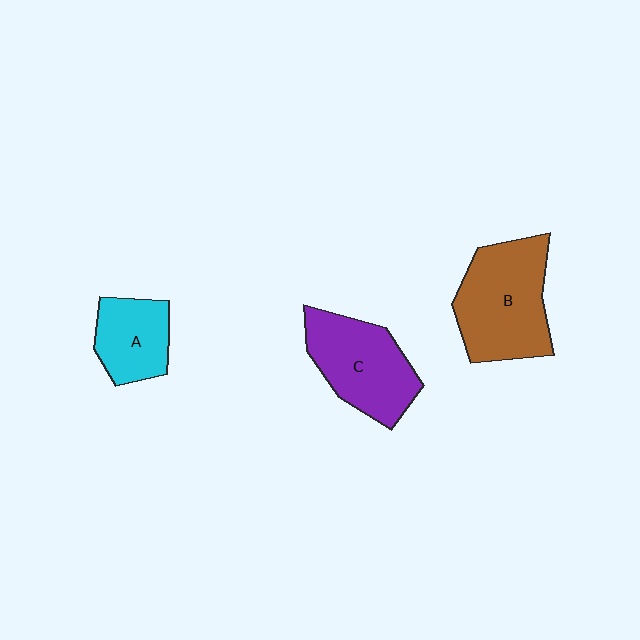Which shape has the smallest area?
Shape A (cyan).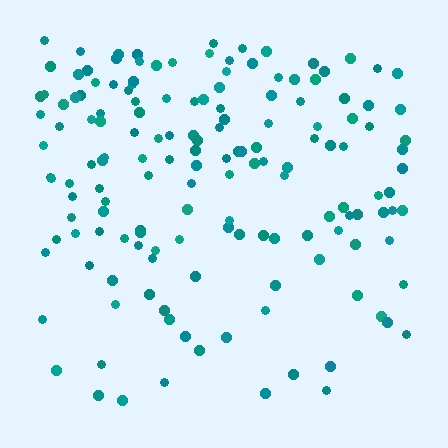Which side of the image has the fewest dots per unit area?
The bottom.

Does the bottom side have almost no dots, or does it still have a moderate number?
Still a moderate number, just noticeably fewer than the top.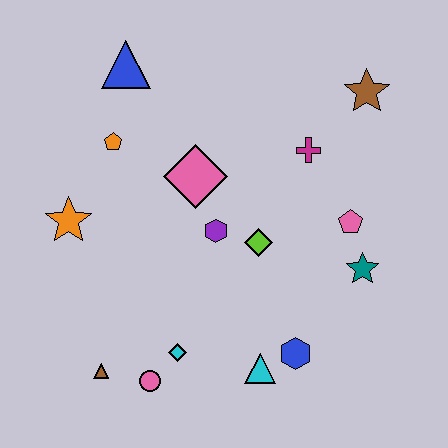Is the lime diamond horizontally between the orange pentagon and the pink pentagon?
Yes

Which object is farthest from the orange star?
The brown star is farthest from the orange star.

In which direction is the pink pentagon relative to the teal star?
The pink pentagon is above the teal star.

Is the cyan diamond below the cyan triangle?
No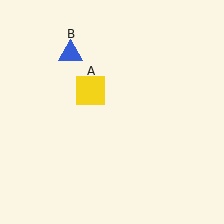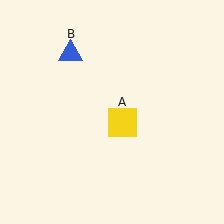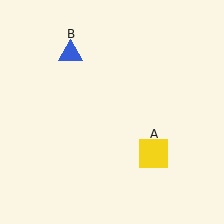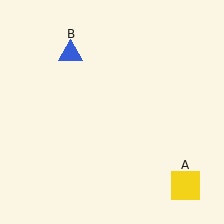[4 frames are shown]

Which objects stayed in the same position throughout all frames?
Blue triangle (object B) remained stationary.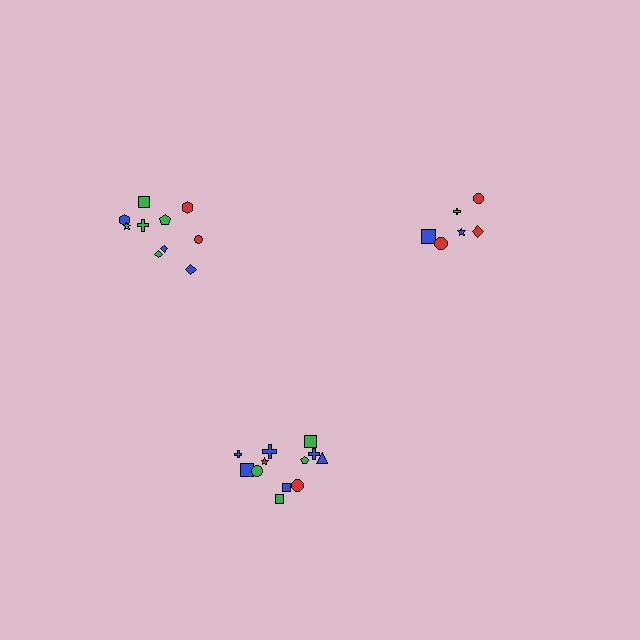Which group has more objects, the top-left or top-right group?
The top-left group.